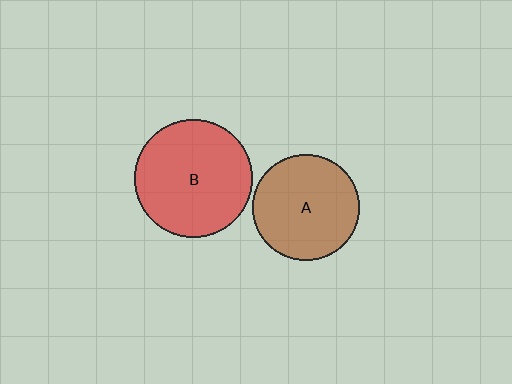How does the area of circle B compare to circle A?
Approximately 1.2 times.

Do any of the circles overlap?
No, none of the circles overlap.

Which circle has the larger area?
Circle B (red).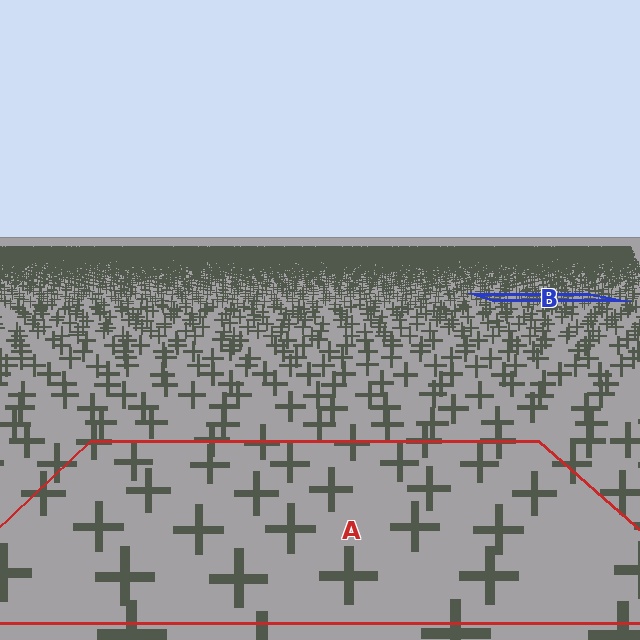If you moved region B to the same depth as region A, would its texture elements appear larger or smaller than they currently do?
They would appear larger. At a closer depth, the same texture elements are projected at a bigger on-screen size.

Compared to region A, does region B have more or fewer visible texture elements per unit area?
Region B has more texture elements per unit area — they are packed more densely because it is farther away.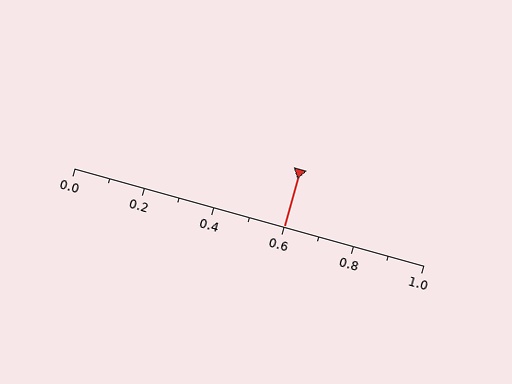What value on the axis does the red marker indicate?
The marker indicates approximately 0.6.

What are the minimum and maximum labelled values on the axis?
The axis runs from 0.0 to 1.0.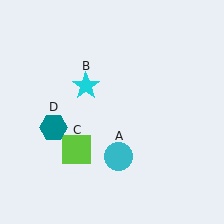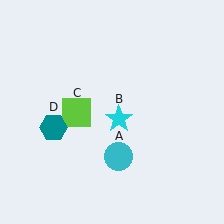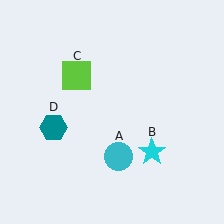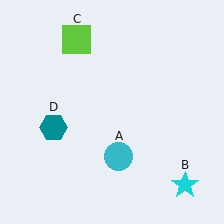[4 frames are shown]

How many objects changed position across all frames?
2 objects changed position: cyan star (object B), lime square (object C).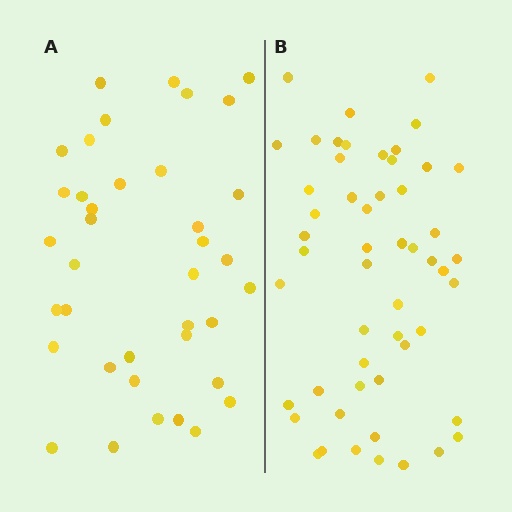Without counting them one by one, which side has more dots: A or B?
Region B (the right region) has more dots.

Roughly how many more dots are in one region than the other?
Region B has approximately 15 more dots than region A.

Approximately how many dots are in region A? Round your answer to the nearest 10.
About 40 dots. (The exact count is 38, which rounds to 40.)